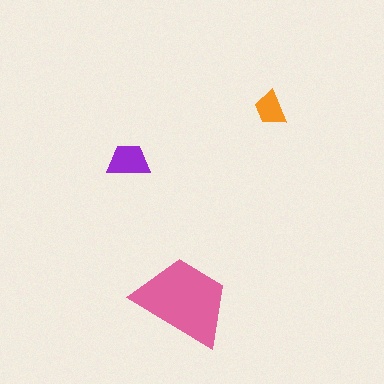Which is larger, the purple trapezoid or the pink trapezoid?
The pink one.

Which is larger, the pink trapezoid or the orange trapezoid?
The pink one.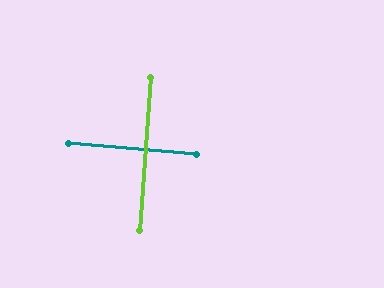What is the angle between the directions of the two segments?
Approximately 89 degrees.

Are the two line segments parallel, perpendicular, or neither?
Perpendicular — they meet at approximately 89°.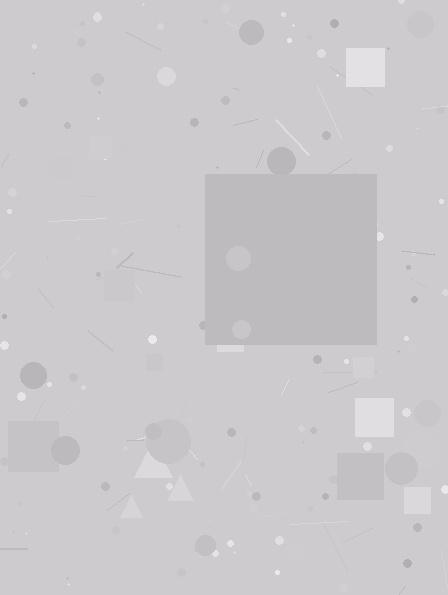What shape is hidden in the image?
A square is hidden in the image.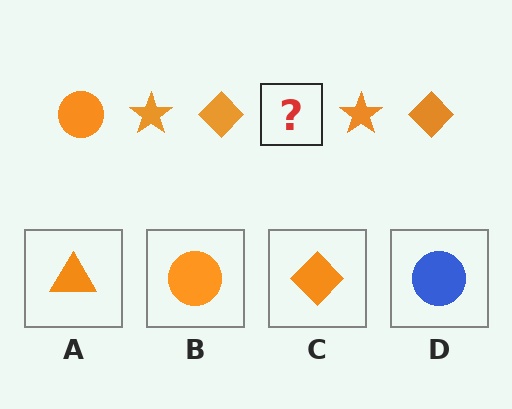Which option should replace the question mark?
Option B.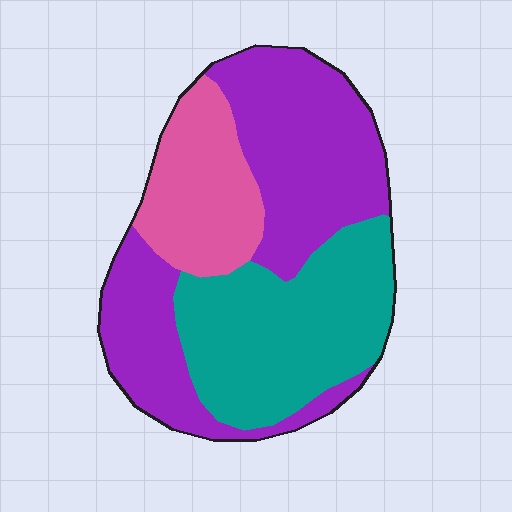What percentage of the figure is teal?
Teal covers 34% of the figure.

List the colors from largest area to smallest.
From largest to smallest: purple, teal, pink.